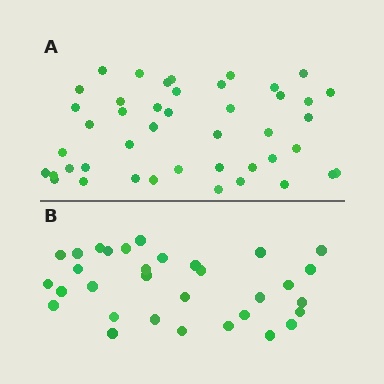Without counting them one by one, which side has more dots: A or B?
Region A (the top region) has more dots.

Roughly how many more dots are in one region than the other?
Region A has roughly 12 or so more dots than region B.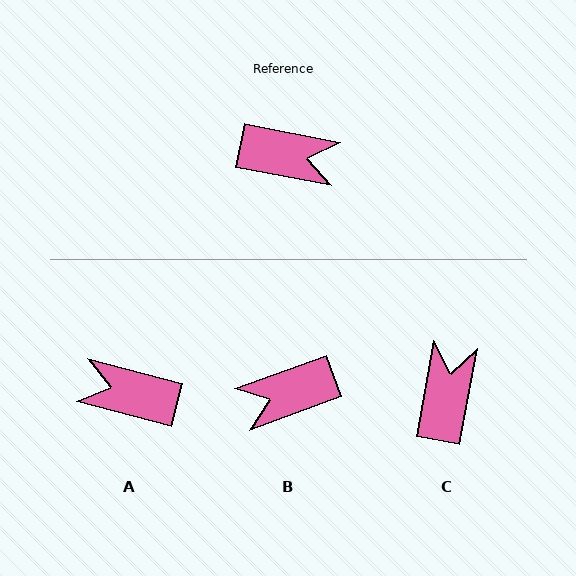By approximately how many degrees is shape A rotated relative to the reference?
Approximately 176 degrees counter-clockwise.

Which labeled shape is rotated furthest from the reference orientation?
A, about 176 degrees away.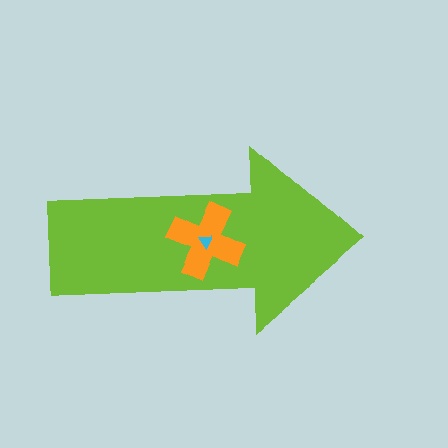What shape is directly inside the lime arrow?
The orange cross.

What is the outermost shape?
The lime arrow.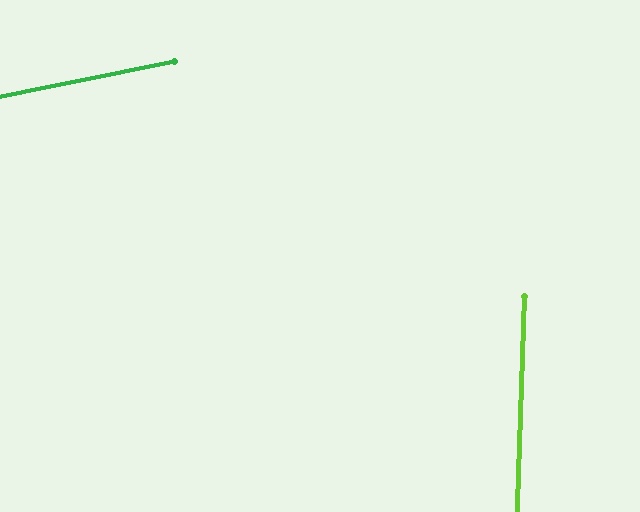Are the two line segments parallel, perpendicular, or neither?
Neither parallel nor perpendicular — they differ by about 77°.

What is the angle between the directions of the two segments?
Approximately 77 degrees.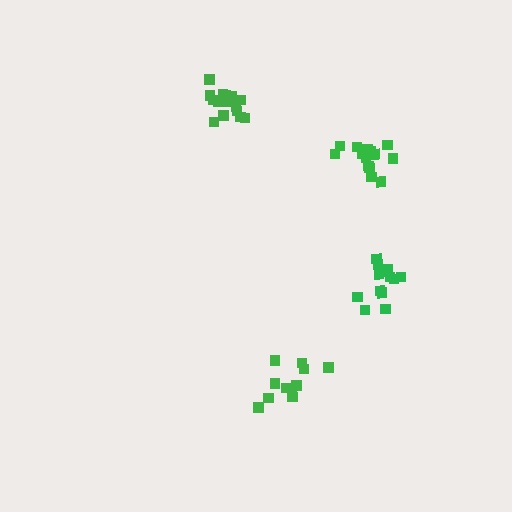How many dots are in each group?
Group 1: 14 dots, Group 2: 15 dots, Group 3: 14 dots, Group 4: 11 dots (54 total).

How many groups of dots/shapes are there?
There are 4 groups.